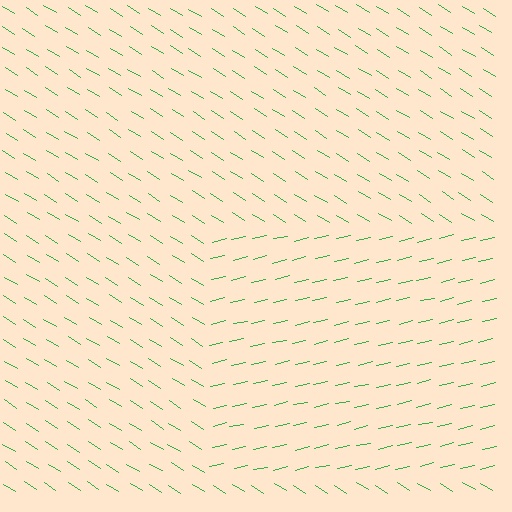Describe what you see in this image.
The image is filled with small green line segments. A rectangle region in the image has lines oriented differently from the surrounding lines, creating a visible texture boundary.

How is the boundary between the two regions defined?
The boundary is defined purely by a change in line orientation (approximately 45 degrees difference). All lines are the same color and thickness.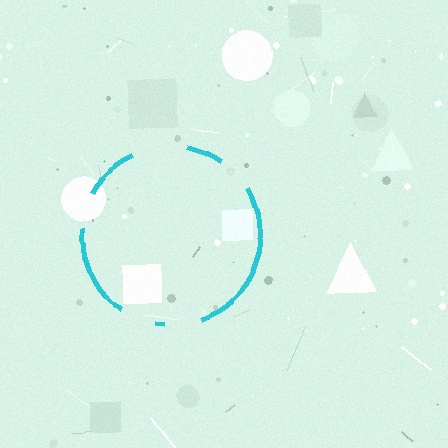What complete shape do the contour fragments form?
The contour fragments form a circle.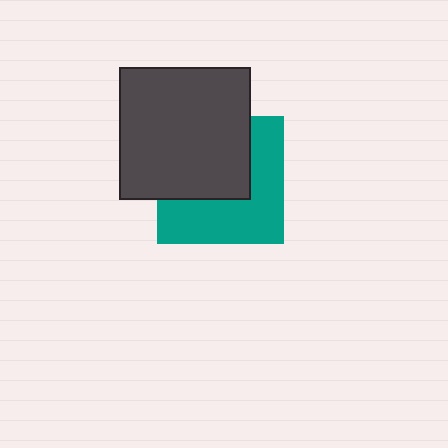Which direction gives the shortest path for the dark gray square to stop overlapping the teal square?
Moving toward the upper-left gives the shortest separation.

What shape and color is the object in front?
The object in front is a dark gray square.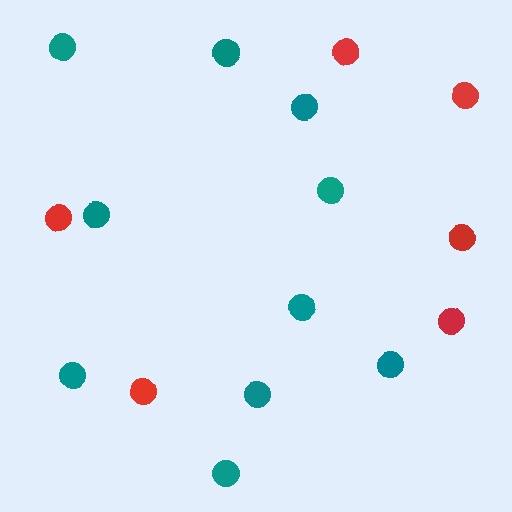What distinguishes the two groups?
There are 2 groups: one group of teal circles (10) and one group of red circles (6).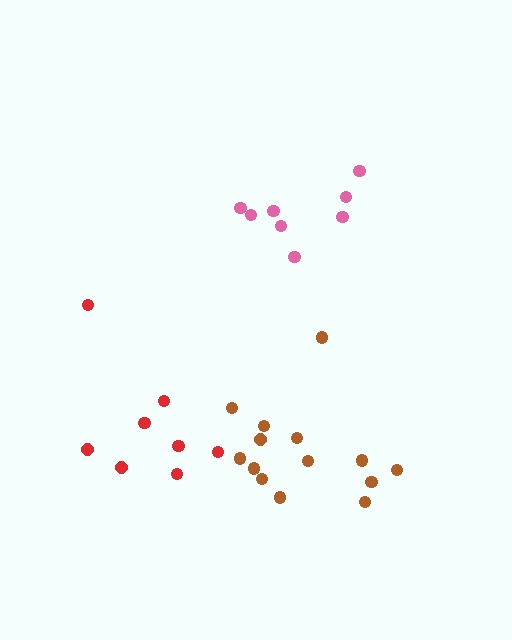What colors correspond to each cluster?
The clusters are colored: pink, red, brown.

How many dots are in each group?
Group 1: 8 dots, Group 2: 8 dots, Group 3: 14 dots (30 total).